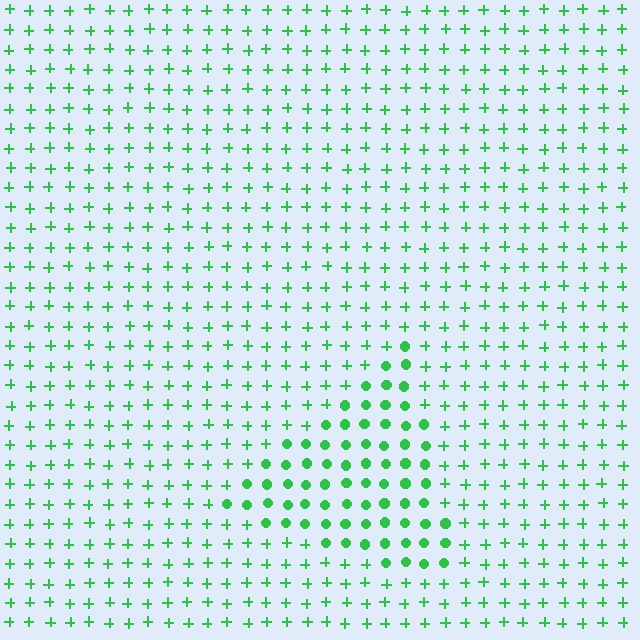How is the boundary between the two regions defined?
The boundary is defined by a change in element shape: circles inside vs. plus signs outside. All elements share the same color and spacing.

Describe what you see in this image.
The image is filled with small green elements arranged in a uniform grid. A triangle-shaped region contains circles, while the surrounding area contains plus signs. The boundary is defined purely by the change in element shape.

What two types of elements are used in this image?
The image uses circles inside the triangle region and plus signs outside it.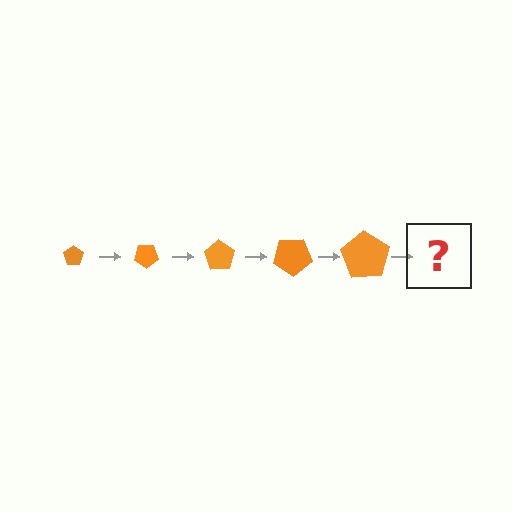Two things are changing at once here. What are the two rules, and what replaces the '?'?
The two rules are that the pentagon grows larger each step and it rotates 35 degrees each step. The '?' should be a pentagon, larger than the previous one and rotated 175 degrees from the start.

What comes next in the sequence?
The next element should be a pentagon, larger than the previous one and rotated 175 degrees from the start.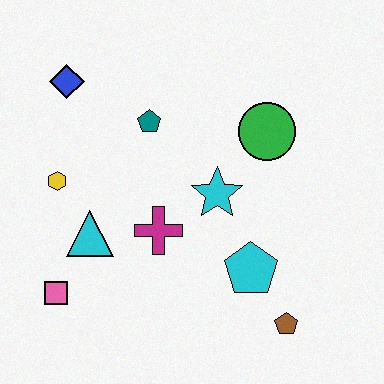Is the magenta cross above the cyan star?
No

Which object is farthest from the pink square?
The green circle is farthest from the pink square.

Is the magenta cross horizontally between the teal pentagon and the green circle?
Yes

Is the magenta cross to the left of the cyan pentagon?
Yes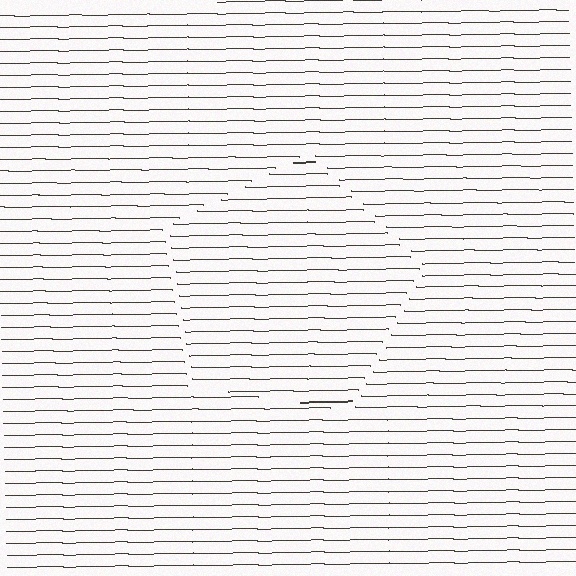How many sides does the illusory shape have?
5 sides — the line-ends trace a pentagon.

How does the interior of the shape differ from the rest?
The interior of the shape contains the same grating, shifted by half a period — the contour is defined by the phase discontinuity where line-ends from the inner and outer gratings abut.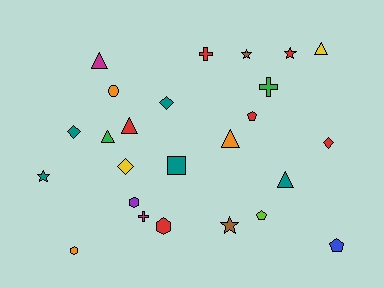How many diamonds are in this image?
There are 4 diamonds.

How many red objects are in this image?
There are 6 red objects.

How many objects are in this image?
There are 25 objects.